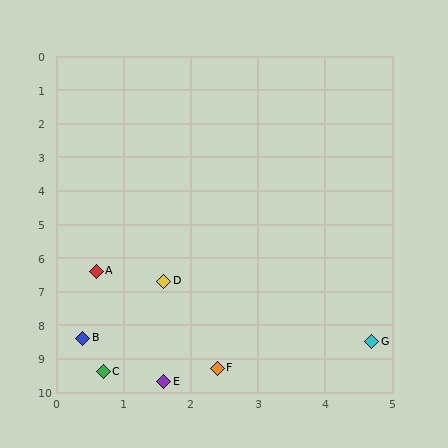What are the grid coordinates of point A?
Point A is at approximately (0.6, 6.4).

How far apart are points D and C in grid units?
Points D and C are about 2.8 grid units apart.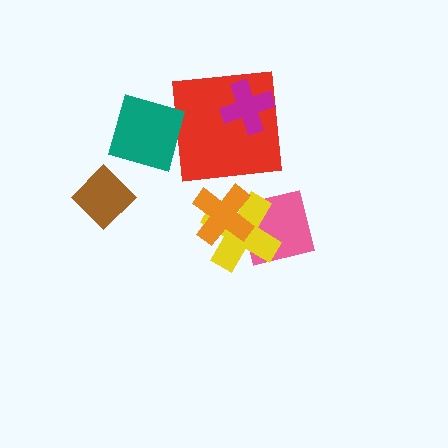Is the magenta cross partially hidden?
No, no other shape covers it.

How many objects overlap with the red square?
1 object overlaps with the red square.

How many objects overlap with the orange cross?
2 objects overlap with the orange cross.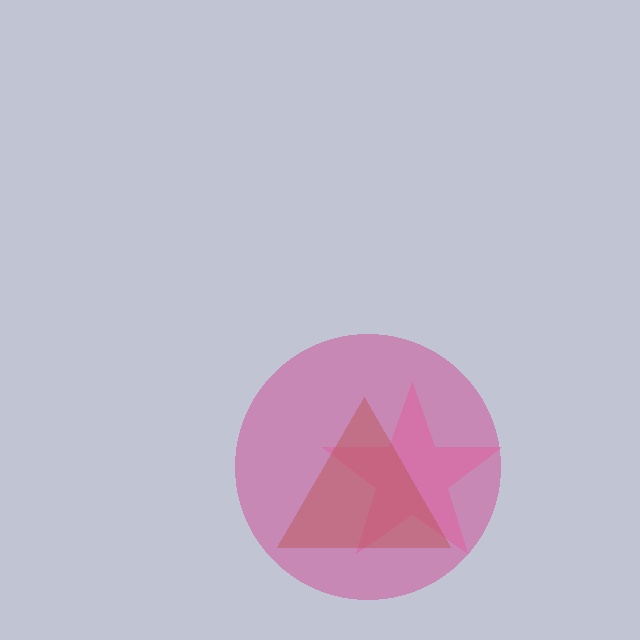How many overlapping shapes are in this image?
There are 3 overlapping shapes in the image.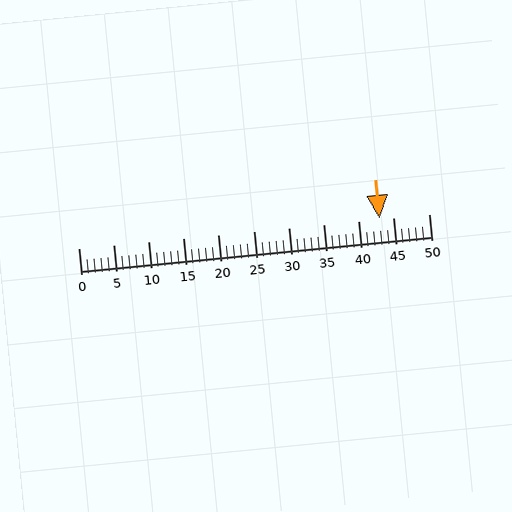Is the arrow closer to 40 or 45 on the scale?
The arrow is closer to 45.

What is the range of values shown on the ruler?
The ruler shows values from 0 to 50.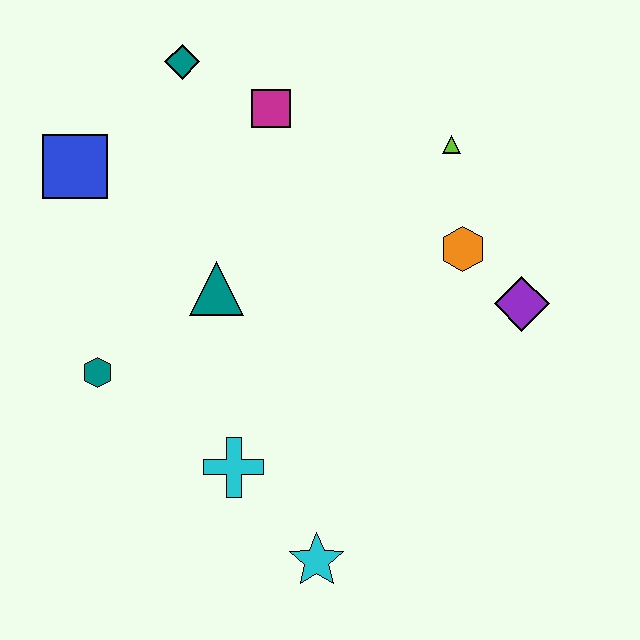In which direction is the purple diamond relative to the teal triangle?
The purple diamond is to the right of the teal triangle.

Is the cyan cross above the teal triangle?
No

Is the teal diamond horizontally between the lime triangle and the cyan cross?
No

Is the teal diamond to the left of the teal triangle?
Yes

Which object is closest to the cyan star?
The cyan cross is closest to the cyan star.